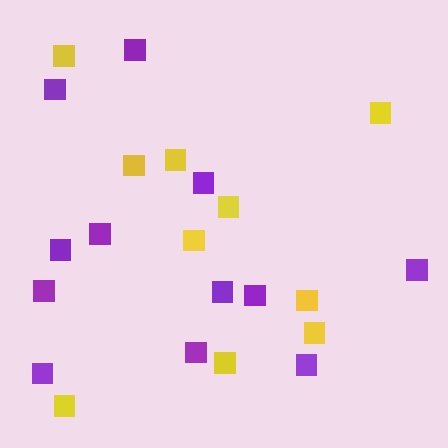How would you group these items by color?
There are 2 groups: one group of purple squares (12) and one group of yellow squares (10).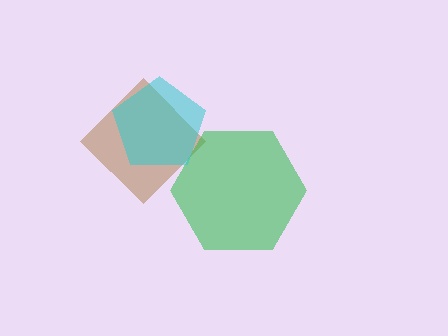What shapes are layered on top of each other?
The layered shapes are: a brown diamond, a green hexagon, a cyan pentagon.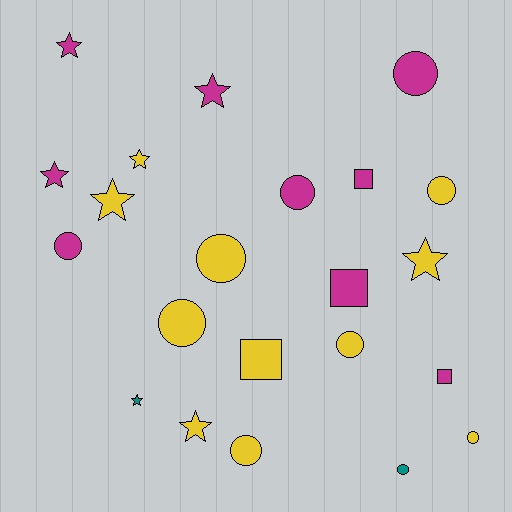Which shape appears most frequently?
Circle, with 10 objects.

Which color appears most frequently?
Yellow, with 11 objects.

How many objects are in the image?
There are 22 objects.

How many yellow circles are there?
There are 6 yellow circles.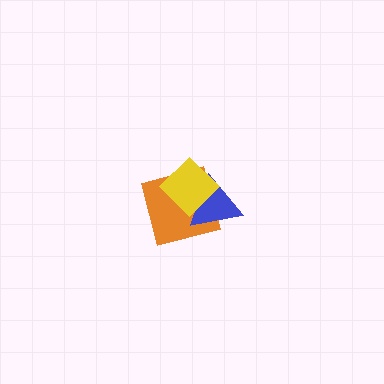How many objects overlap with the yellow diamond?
2 objects overlap with the yellow diamond.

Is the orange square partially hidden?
Yes, it is partially covered by another shape.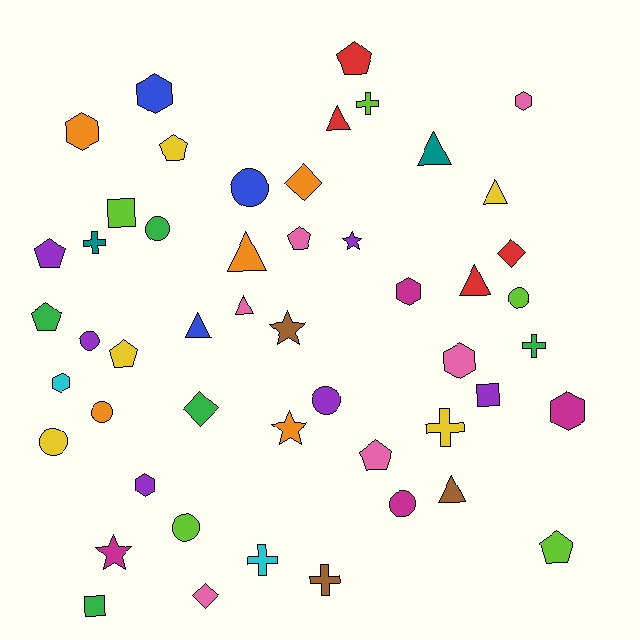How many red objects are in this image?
There are 4 red objects.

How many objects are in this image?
There are 50 objects.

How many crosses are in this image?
There are 6 crosses.